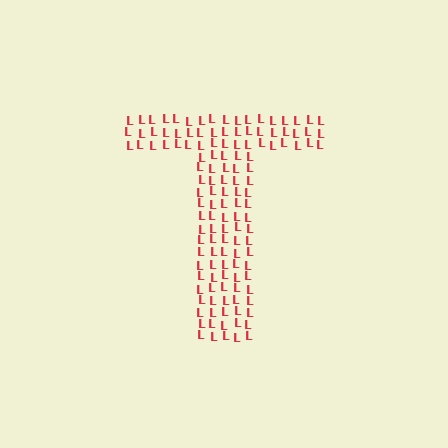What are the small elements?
The small elements are letter L's.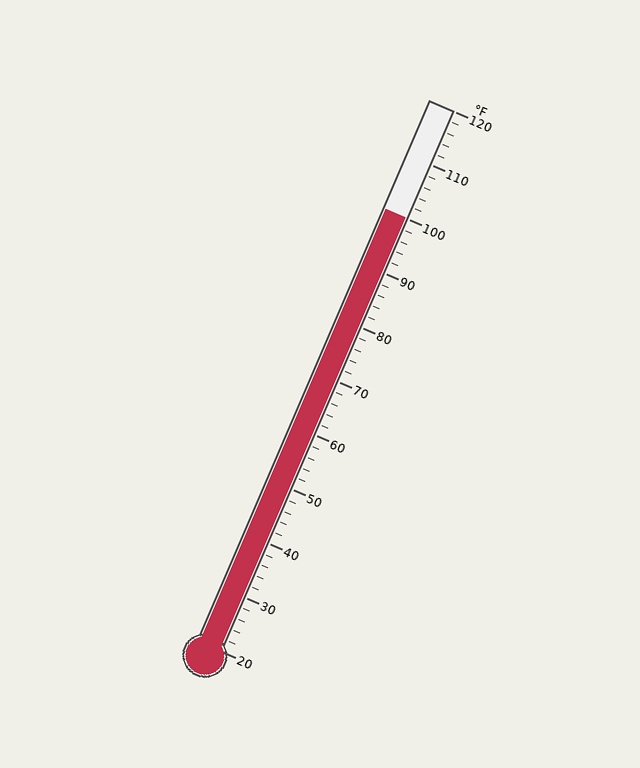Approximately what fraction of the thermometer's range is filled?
The thermometer is filled to approximately 80% of its range.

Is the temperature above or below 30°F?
The temperature is above 30°F.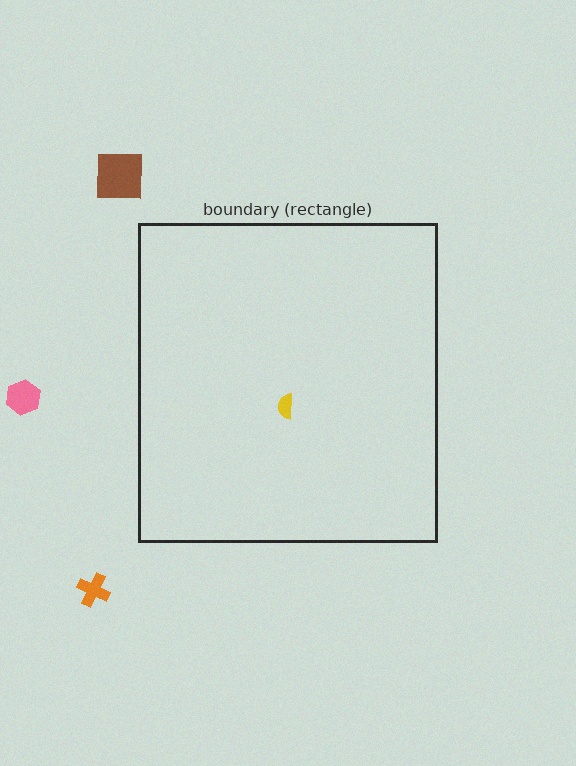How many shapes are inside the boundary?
1 inside, 3 outside.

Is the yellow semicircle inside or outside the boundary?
Inside.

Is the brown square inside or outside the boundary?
Outside.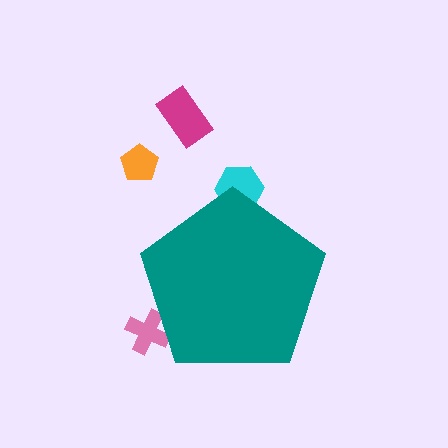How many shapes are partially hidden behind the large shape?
2 shapes are partially hidden.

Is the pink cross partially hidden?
Yes, the pink cross is partially hidden behind the teal pentagon.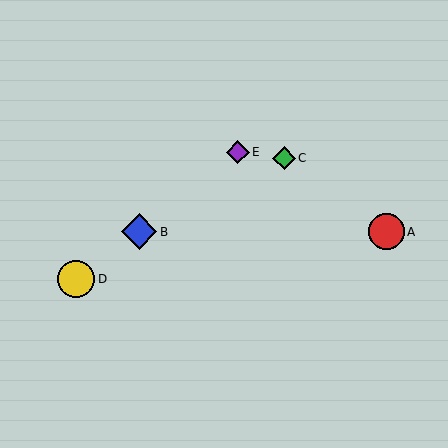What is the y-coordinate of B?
Object B is at y≈232.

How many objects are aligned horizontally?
2 objects (A, B) are aligned horizontally.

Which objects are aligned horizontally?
Objects A, B are aligned horizontally.